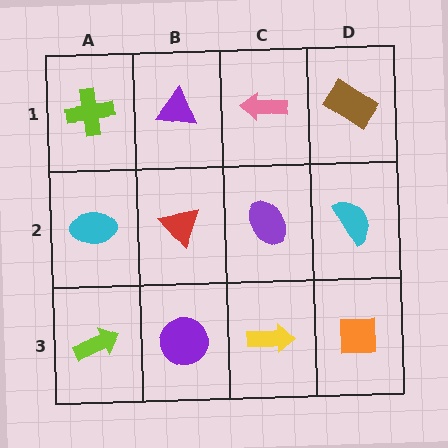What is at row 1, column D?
A brown rectangle.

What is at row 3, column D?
An orange square.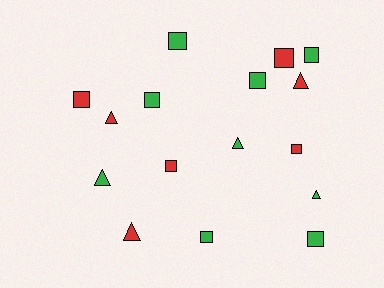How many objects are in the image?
There are 16 objects.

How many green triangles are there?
There are 3 green triangles.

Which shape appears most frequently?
Square, with 10 objects.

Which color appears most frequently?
Green, with 9 objects.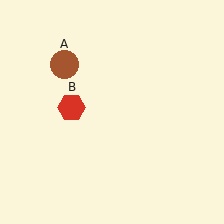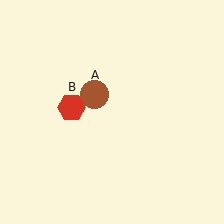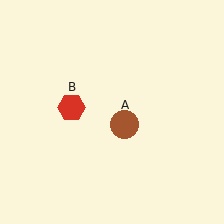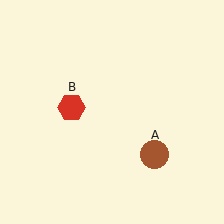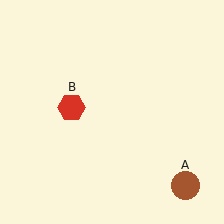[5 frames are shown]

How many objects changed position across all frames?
1 object changed position: brown circle (object A).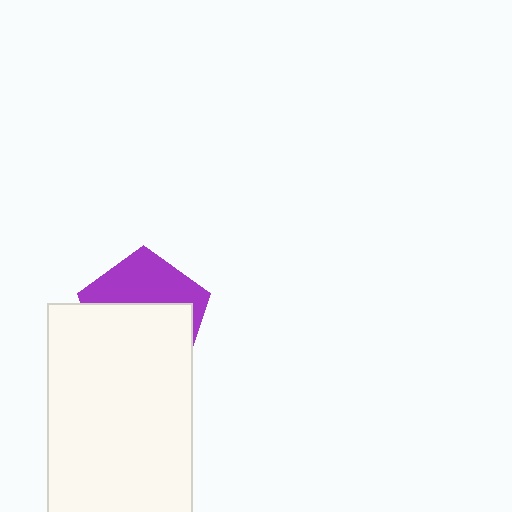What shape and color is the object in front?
The object in front is a white rectangle.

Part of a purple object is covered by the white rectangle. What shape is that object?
It is a pentagon.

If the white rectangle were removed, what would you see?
You would see the complete purple pentagon.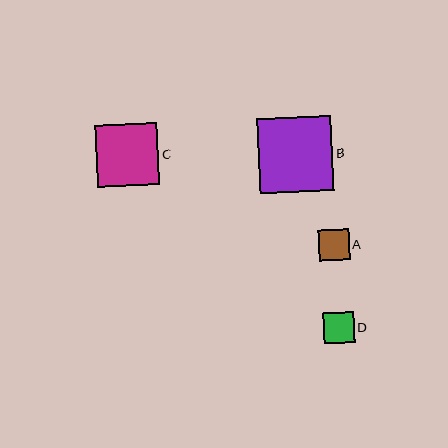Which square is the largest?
Square B is the largest with a size of approximately 75 pixels.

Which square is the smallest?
Square D is the smallest with a size of approximately 31 pixels.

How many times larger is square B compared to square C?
Square B is approximately 1.2 times the size of square C.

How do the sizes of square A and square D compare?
Square A and square D are approximately the same size.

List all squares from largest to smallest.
From largest to smallest: B, C, A, D.